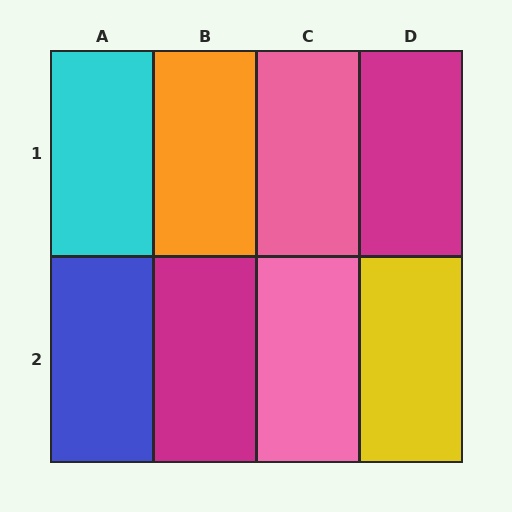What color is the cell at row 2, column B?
Magenta.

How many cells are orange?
1 cell is orange.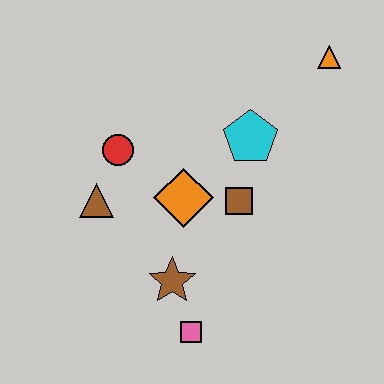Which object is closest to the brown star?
The pink square is closest to the brown star.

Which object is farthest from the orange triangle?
The pink square is farthest from the orange triangle.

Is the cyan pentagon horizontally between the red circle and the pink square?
No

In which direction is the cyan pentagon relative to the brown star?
The cyan pentagon is above the brown star.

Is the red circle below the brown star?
No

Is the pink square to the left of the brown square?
Yes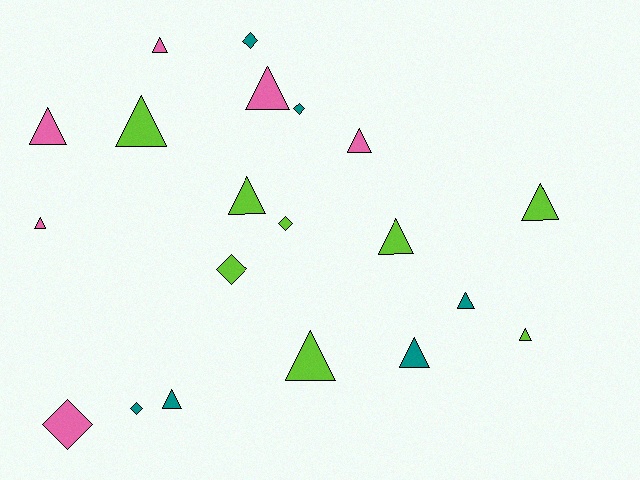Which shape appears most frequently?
Triangle, with 14 objects.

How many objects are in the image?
There are 20 objects.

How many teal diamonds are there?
There are 3 teal diamonds.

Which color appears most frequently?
Lime, with 8 objects.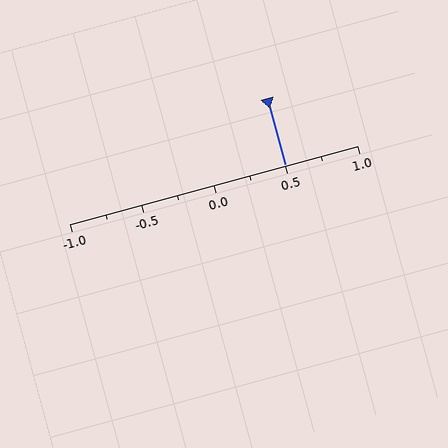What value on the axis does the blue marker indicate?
The marker indicates approximately 0.5.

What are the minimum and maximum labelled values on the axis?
The axis runs from -1.0 to 1.0.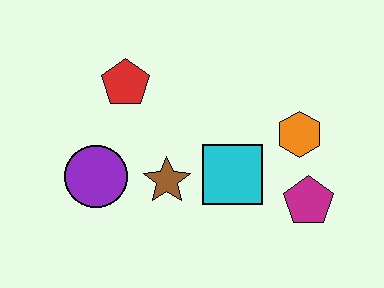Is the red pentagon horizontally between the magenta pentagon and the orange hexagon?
No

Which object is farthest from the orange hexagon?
The purple circle is farthest from the orange hexagon.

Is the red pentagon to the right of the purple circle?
Yes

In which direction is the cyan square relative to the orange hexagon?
The cyan square is to the left of the orange hexagon.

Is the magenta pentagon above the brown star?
No